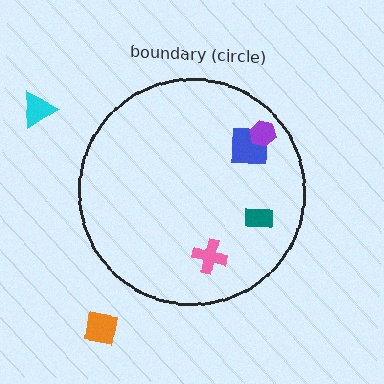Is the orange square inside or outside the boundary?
Outside.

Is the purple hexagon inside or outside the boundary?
Inside.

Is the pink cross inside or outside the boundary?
Inside.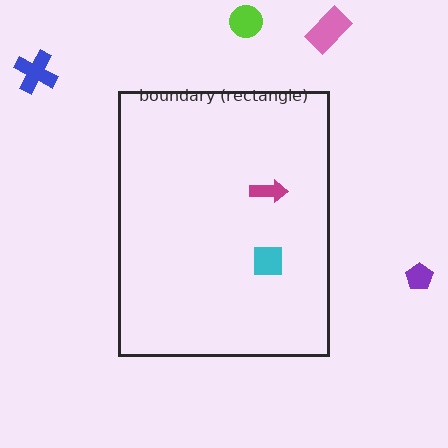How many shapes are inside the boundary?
2 inside, 4 outside.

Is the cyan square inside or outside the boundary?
Inside.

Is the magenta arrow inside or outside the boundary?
Inside.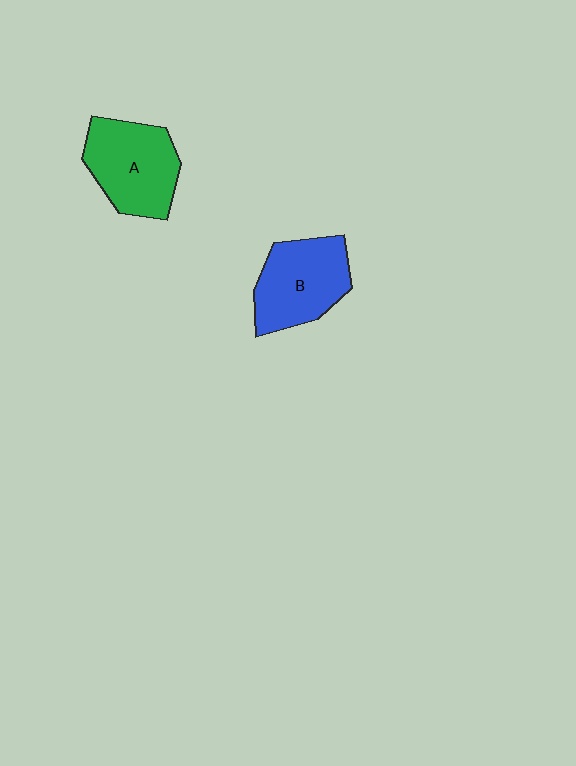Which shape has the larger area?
Shape A (green).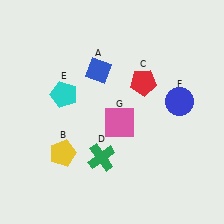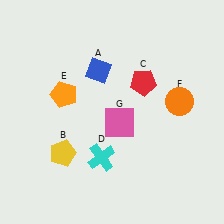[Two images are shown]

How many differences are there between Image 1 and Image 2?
There are 3 differences between the two images.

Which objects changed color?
D changed from green to cyan. E changed from cyan to orange. F changed from blue to orange.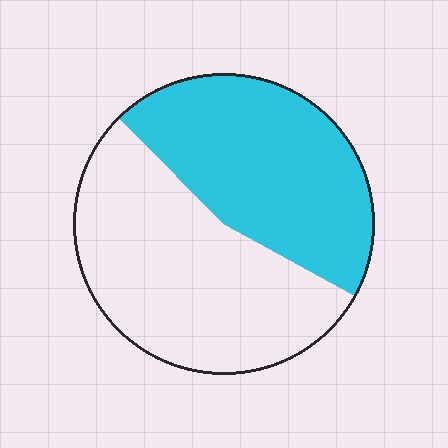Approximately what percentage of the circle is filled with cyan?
Approximately 45%.